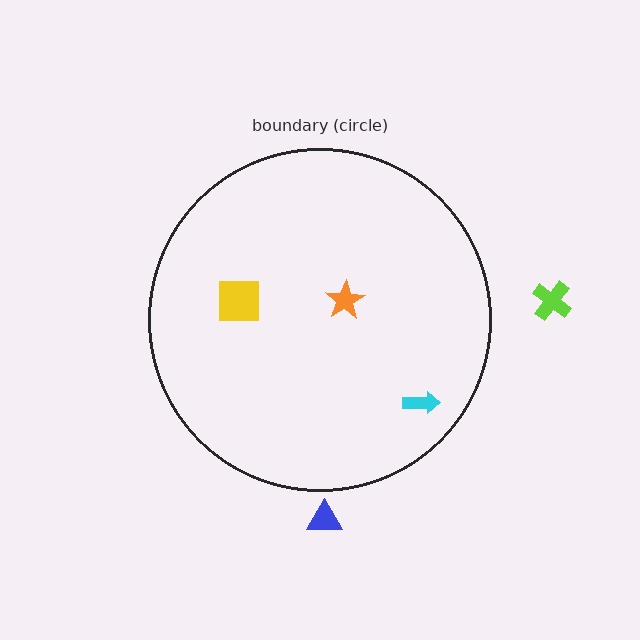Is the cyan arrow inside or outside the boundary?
Inside.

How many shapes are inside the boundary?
3 inside, 2 outside.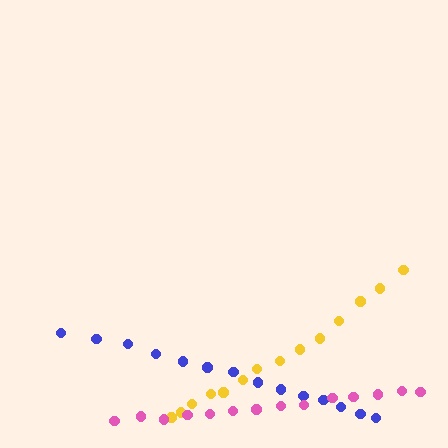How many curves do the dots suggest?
There are 3 distinct paths.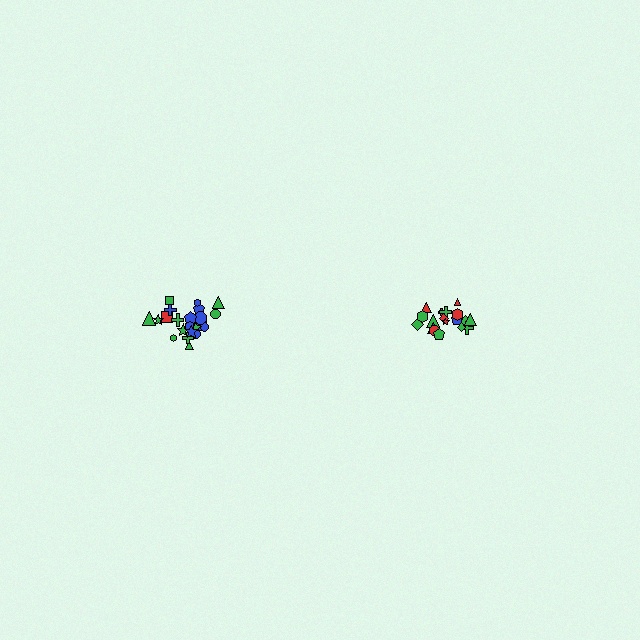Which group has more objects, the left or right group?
The left group.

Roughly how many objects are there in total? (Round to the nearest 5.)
Roughly 40 objects in total.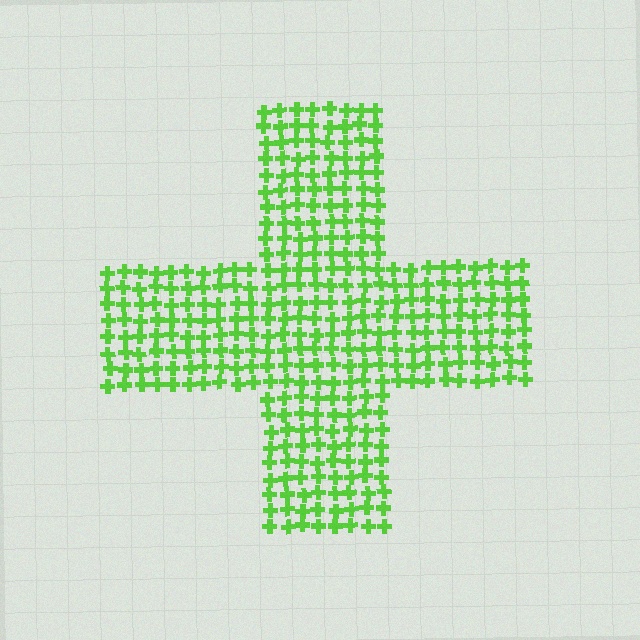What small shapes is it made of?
It is made of small crosses.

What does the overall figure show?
The overall figure shows a cross.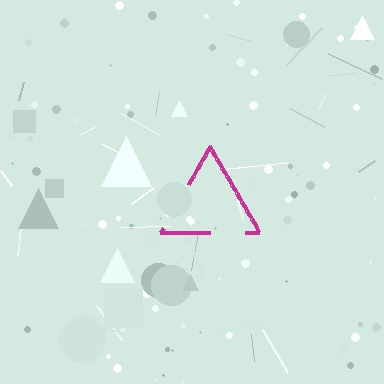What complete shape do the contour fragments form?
The contour fragments form a triangle.